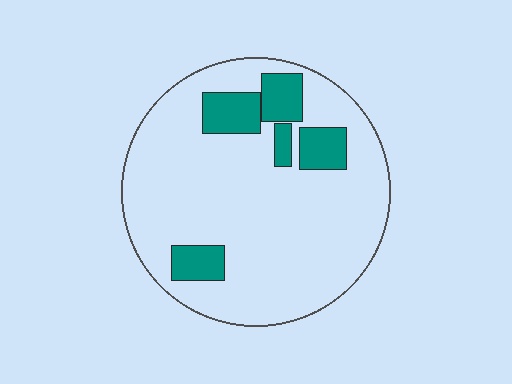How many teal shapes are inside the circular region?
5.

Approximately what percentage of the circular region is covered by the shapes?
Approximately 15%.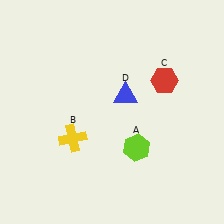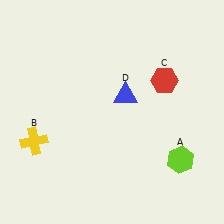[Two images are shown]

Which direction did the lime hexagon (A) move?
The lime hexagon (A) moved right.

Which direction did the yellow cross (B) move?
The yellow cross (B) moved left.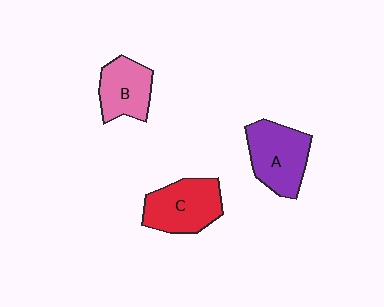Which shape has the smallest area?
Shape B (pink).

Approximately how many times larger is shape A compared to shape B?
Approximately 1.3 times.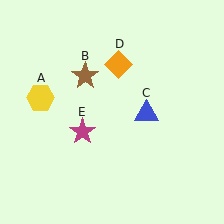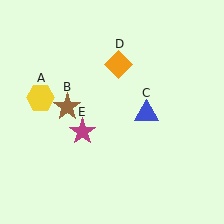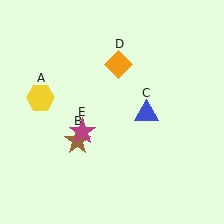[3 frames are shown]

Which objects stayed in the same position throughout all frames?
Yellow hexagon (object A) and blue triangle (object C) and orange diamond (object D) and magenta star (object E) remained stationary.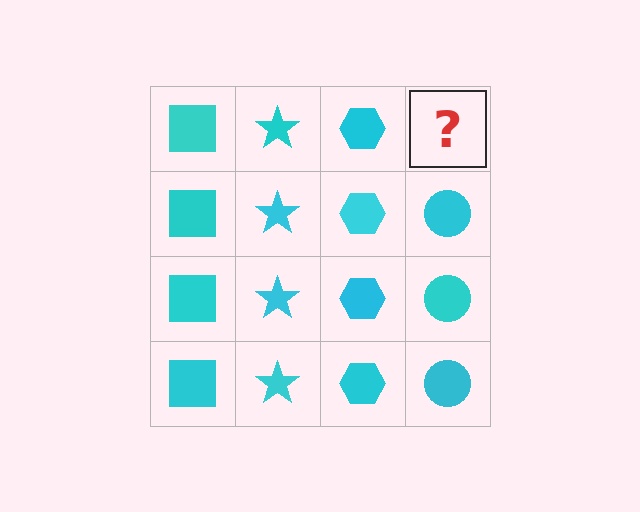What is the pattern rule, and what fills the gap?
The rule is that each column has a consistent shape. The gap should be filled with a cyan circle.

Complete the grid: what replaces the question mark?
The question mark should be replaced with a cyan circle.